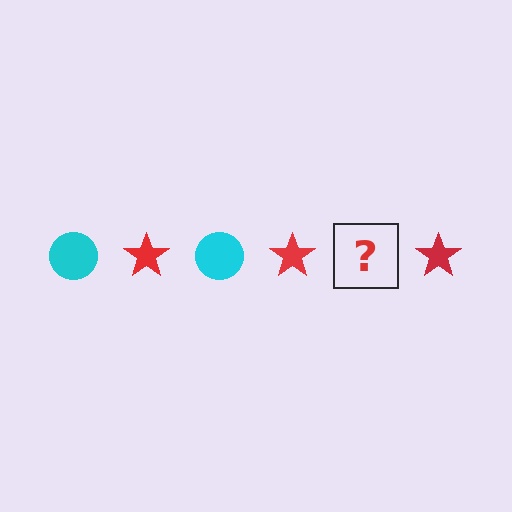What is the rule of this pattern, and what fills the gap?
The rule is that the pattern alternates between cyan circle and red star. The gap should be filled with a cyan circle.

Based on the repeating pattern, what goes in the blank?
The blank should be a cyan circle.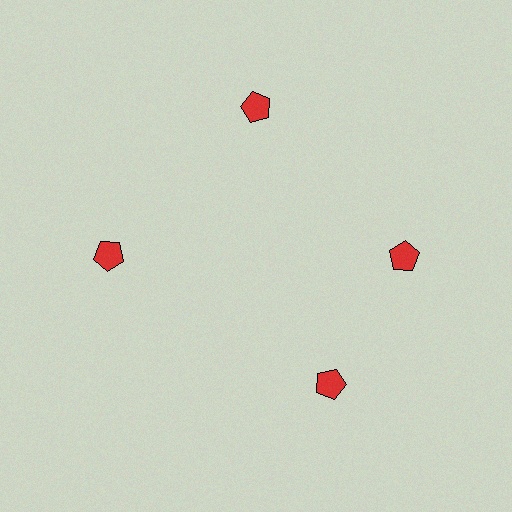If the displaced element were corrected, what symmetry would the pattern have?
It would have 4-fold rotational symmetry — the pattern would map onto itself every 90 degrees.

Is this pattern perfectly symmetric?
No. The 4 red pentagons are arranged in a ring, but one element near the 6 o'clock position is rotated out of alignment along the ring, breaking the 4-fold rotational symmetry.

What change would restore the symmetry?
The symmetry would be restored by rotating it back into even spacing with its neighbors so that all 4 pentagons sit at equal angles and equal distance from the center.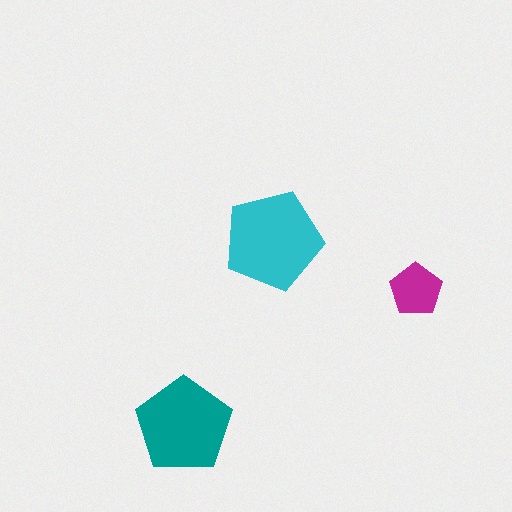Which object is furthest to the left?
The teal pentagon is leftmost.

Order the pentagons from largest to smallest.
the cyan one, the teal one, the magenta one.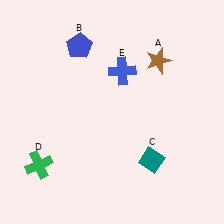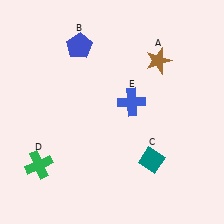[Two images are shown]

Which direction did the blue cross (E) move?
The blue cross (E) moved down.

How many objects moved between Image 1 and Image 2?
1 object moved between the two images.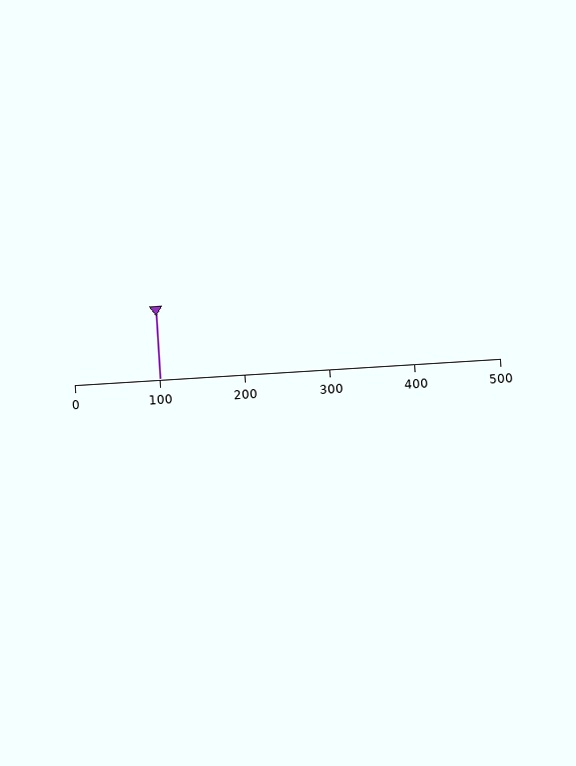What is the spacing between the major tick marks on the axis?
The major ticks are spaced 100 apart.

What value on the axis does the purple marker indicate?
The marker indicates approximately 100.